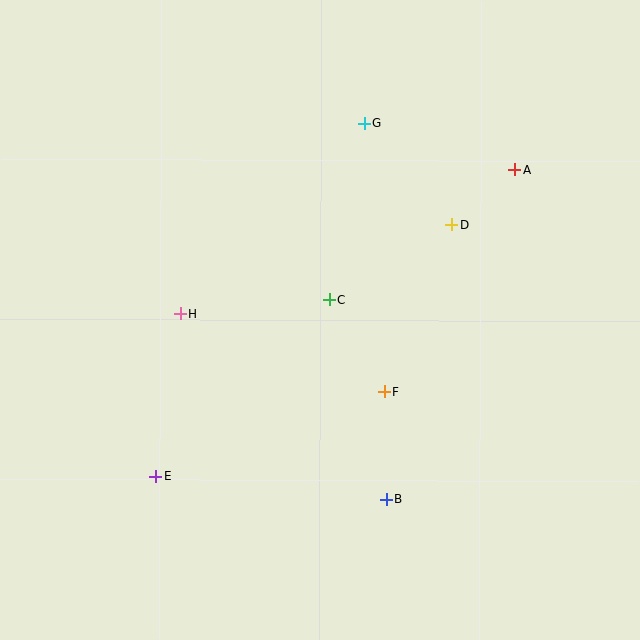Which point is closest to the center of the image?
Point C at (330, 300) is closest to the center.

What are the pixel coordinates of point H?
Point H is at (180, 314).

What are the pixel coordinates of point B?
Point B is at (387, 499).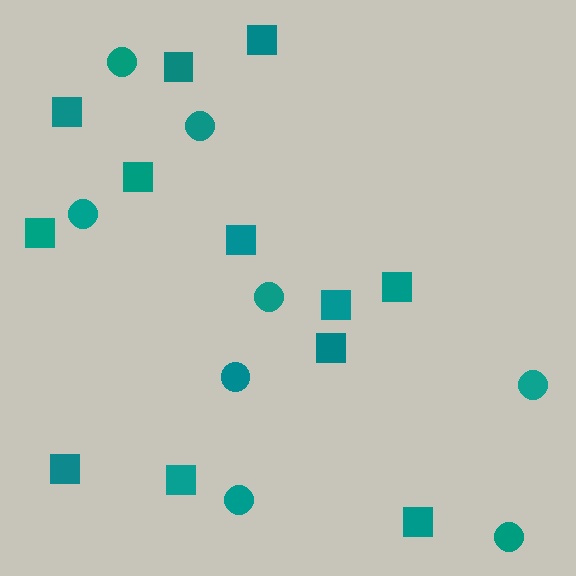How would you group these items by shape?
There are 2 groups: one group of squares (12) and one group of circles (8).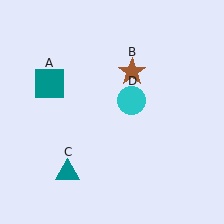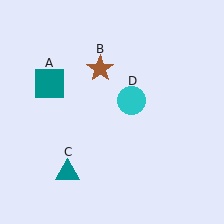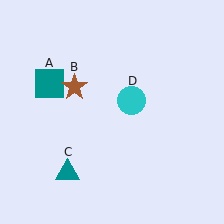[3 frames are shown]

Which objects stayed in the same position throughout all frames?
Teal square (object A) and teal triangle (object C) and cyan circle (object D) remained stationary.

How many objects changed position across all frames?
1 object changed position: brown star (object B).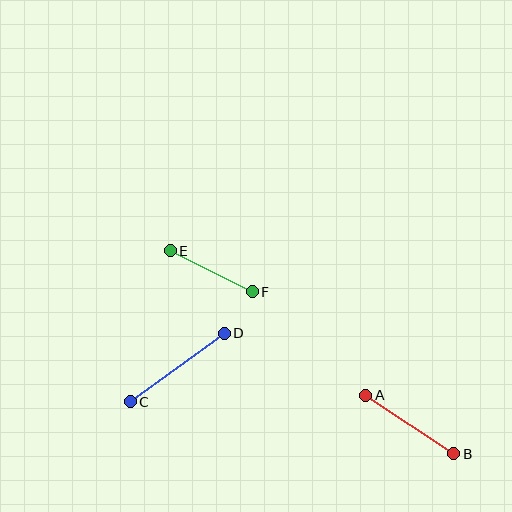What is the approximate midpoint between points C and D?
The midpoint is at approximately (177, 368) pixels.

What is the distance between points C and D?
The distance is approximately 116 pixels.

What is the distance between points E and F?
The distance is approximately 92 pixels.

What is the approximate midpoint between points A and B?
The midpoint is at approximately (410, 424) pixels.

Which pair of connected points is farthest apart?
Points C and D are farthest apart.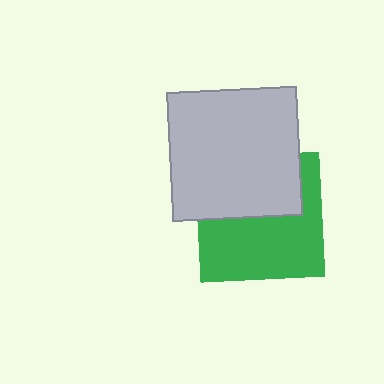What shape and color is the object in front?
The object in front is a light gray square.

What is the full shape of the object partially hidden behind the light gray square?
The partially hidden object is a green square.